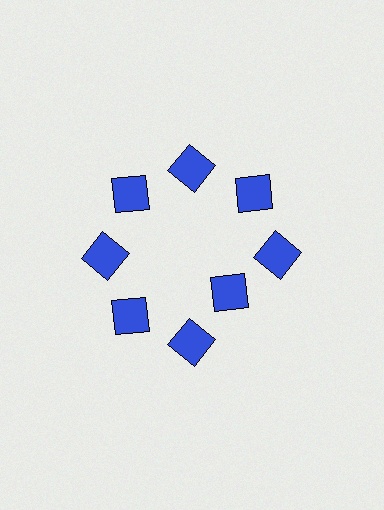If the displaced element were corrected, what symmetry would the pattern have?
It would have 8-fold rotational symmetry — the pattern would map onto itself every 45 degrees.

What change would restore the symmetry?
The symmetry would be restored by moving it outward, back onto the ring so that all 8 diamonds sit at equal angles and equal distance from the center.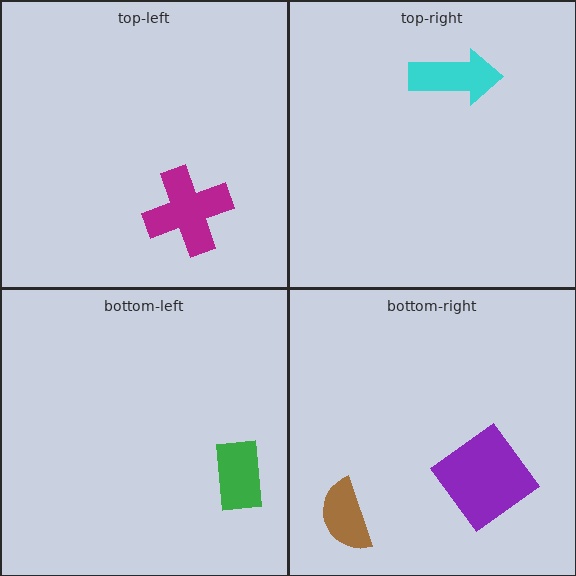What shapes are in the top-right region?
The cyan arrow.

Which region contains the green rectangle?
The bottom-left region.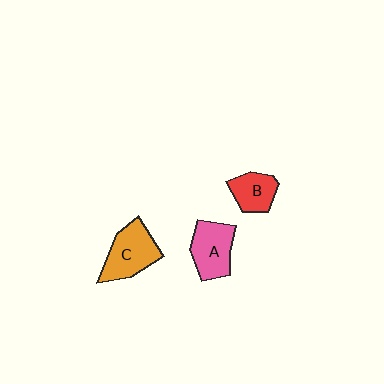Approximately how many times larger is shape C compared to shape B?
Approximately 1.5 times.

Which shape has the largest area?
Shape C (orange).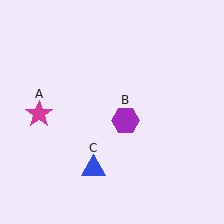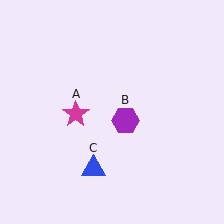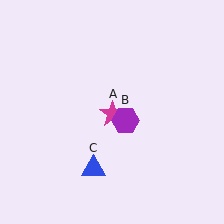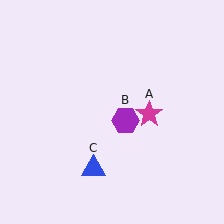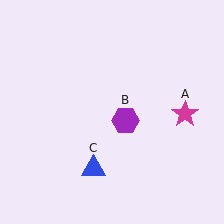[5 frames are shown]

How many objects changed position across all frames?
1 object changed position: magenta star (object A).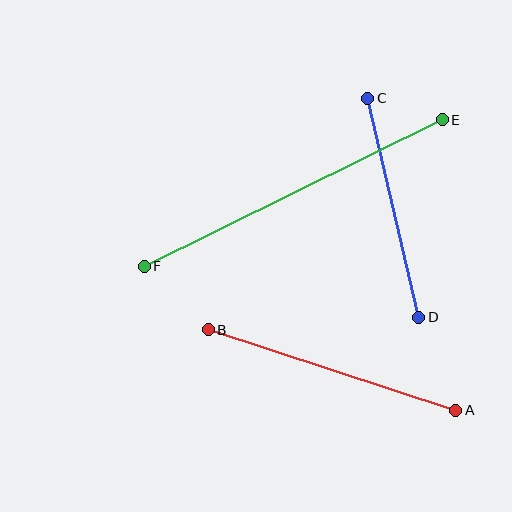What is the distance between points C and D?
The distance is approximately 225 pixels.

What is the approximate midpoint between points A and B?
The midpoint is at approximately (332, 370) pixels.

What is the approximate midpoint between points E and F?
The midpoint is at approximately (293, 193) pixels.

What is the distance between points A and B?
The distance is approximately 260 pixels.